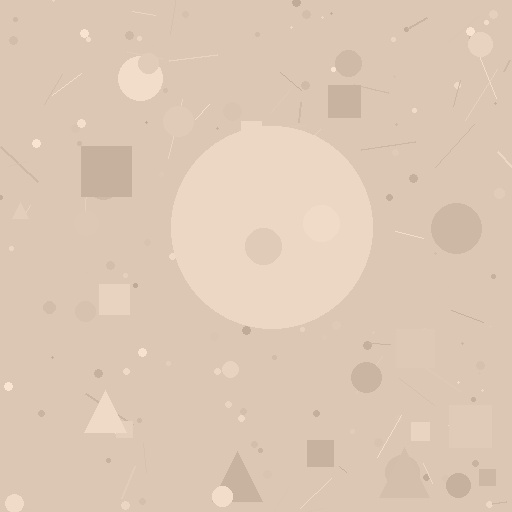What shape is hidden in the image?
A circle is hidden in the image.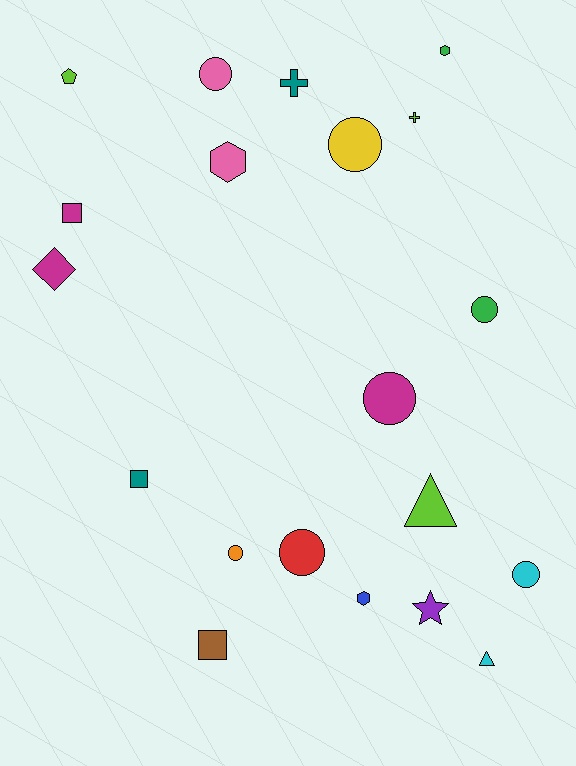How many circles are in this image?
There are 7 circles.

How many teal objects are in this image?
There are 2 teal objects.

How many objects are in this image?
There are 20 objects.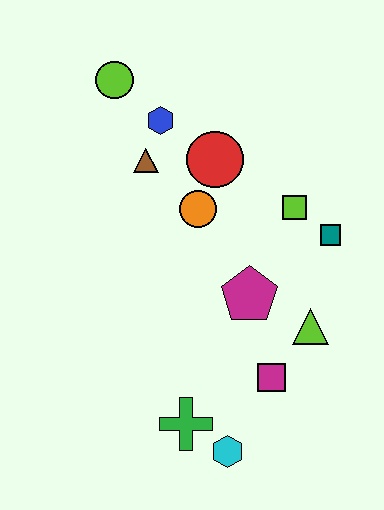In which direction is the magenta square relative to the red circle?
The magenta square is below the red circle.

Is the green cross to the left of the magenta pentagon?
Yes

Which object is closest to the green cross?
The cyan hexagon is closest to the green cross.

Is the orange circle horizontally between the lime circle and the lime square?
Yes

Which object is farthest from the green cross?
The lime circle is farthest from the green cross.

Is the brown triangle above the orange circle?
Yes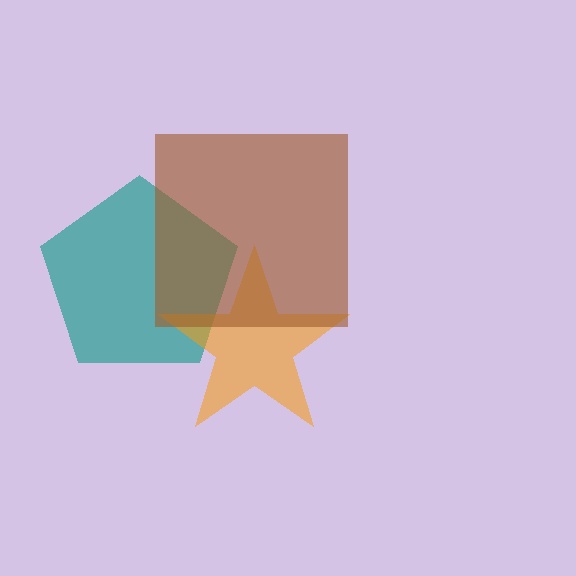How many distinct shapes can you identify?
There are 3 distinct shapes: a teal pentagon, an orange star, a brown square.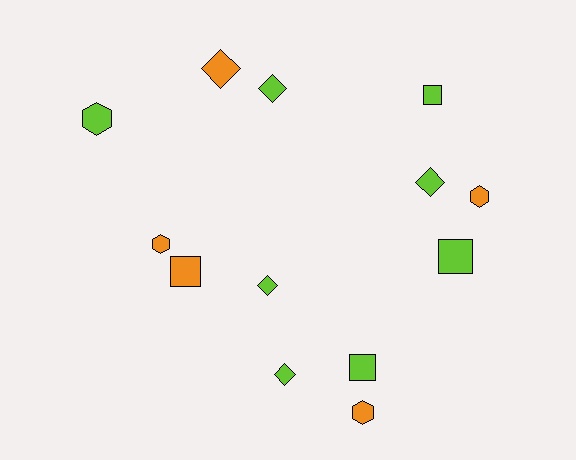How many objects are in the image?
There are 13 objects.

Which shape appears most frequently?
Diamond, with 5 objects.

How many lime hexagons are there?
There is 1 lime hexagon.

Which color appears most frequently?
Lime, with 8 objects.